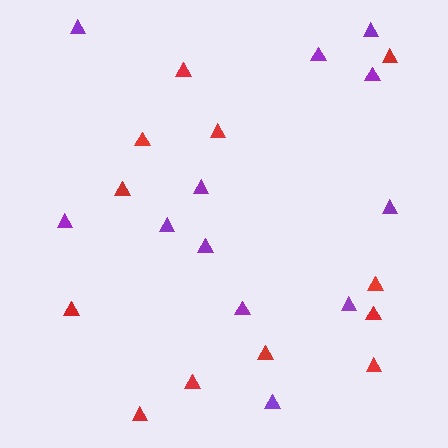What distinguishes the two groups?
There are 2 groups: one group of red triangles (12) and one group of purple triangles (12).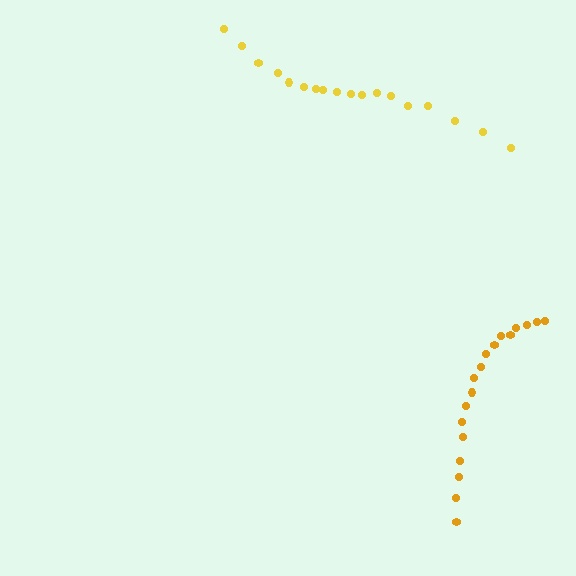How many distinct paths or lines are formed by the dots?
There are 2 distinct paths.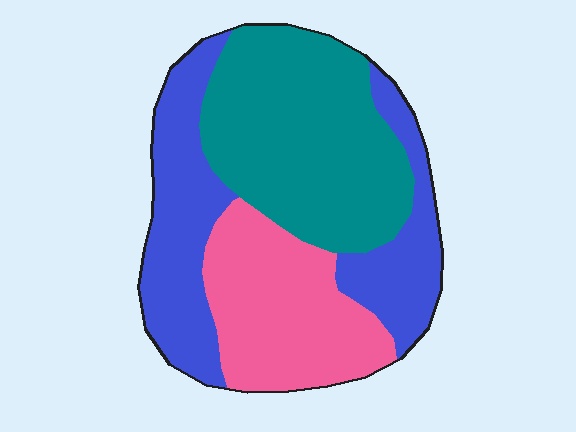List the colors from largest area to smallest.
From largest to smallest: teal, blue, pink.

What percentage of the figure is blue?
Blue covers 35% of the figure.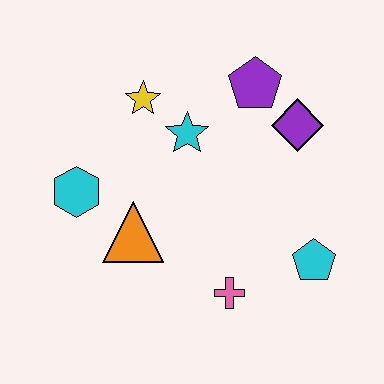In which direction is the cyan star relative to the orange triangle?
The cyan star is above the orange triangle.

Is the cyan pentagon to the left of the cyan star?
No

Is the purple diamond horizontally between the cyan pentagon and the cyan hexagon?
Yes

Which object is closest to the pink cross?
The cyan pentagon is closest to the pink cross.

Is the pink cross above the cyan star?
No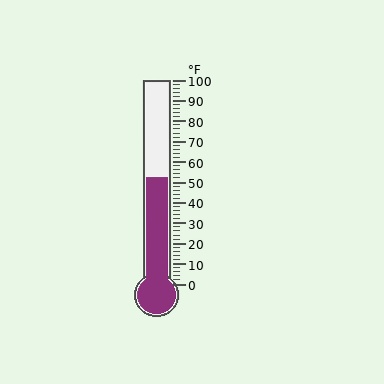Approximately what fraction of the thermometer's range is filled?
The thermometer is filled to approximately 50% of its range.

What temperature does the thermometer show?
The thermometer shows approximately 52°F.